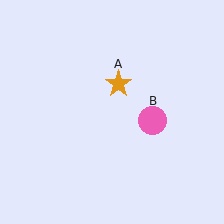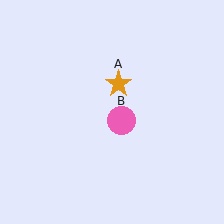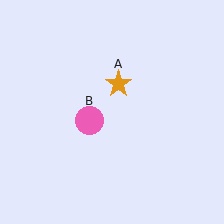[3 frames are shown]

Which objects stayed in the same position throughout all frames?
Orange star (object A) remained stationary.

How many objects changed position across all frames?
1 object changed position: pink circle (object B).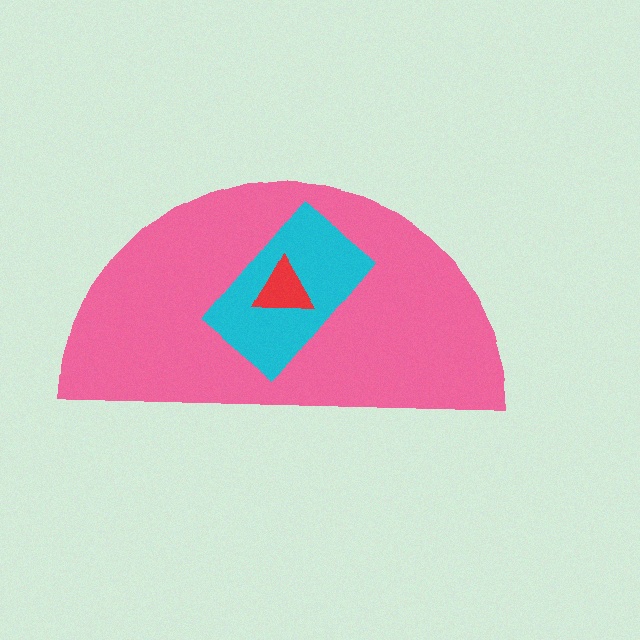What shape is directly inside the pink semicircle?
The cyan rectangle.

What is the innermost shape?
The red triangle.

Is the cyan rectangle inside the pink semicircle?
Yes.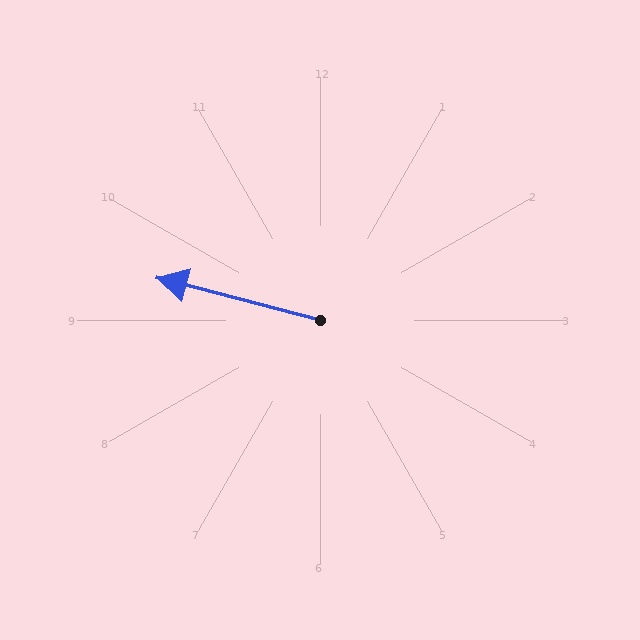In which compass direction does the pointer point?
West.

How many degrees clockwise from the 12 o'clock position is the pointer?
Approximately 285 degrees.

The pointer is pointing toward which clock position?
Roughly 9 o'clock.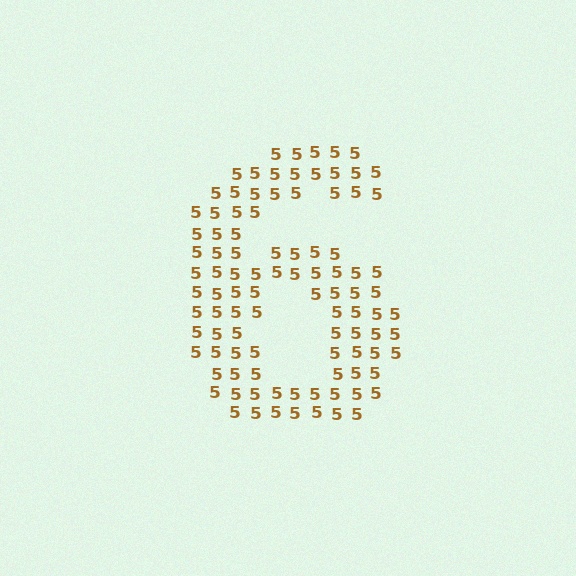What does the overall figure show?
The overall figure shows the digit 6.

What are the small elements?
The small elements are digit 5's.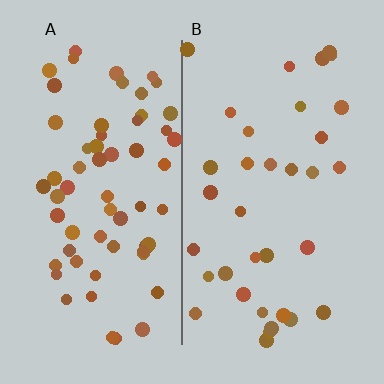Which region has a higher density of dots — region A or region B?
A (the left).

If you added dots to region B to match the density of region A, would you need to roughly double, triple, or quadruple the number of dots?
Approximately double.